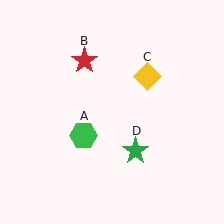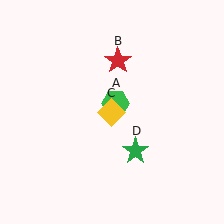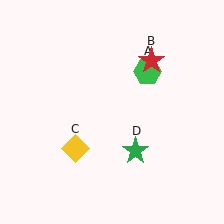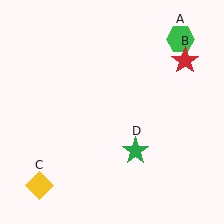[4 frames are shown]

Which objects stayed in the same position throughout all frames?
Green star (object D) remained stationary.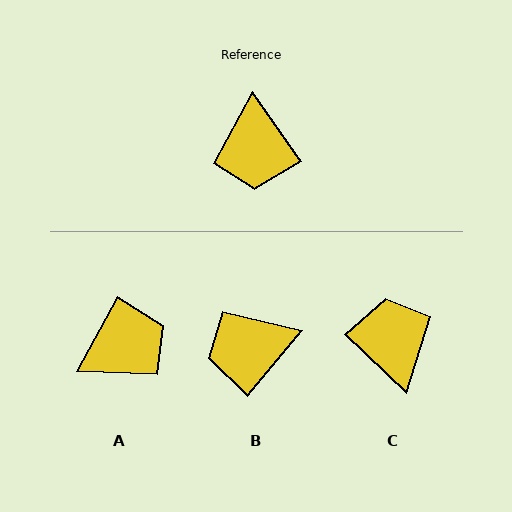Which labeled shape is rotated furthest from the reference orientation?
C, about 169 degrees away.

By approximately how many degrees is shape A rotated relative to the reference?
Approximately 117 degrees counter-clockwise.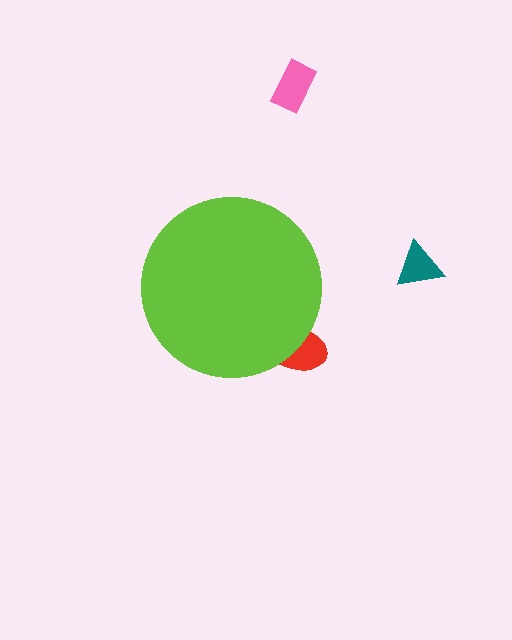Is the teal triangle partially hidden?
No, the teal triangle is fully visible.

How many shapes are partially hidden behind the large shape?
1 shape is partially hidden.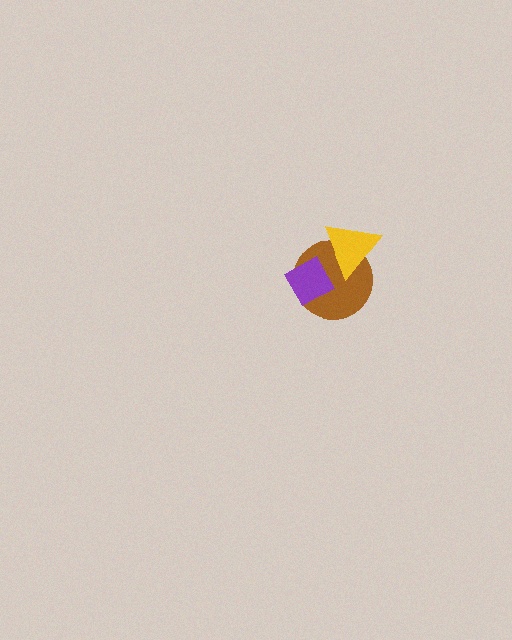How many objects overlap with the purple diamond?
1 object overlaps with the purple diamond.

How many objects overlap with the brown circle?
2 objects overlap with the brown circle.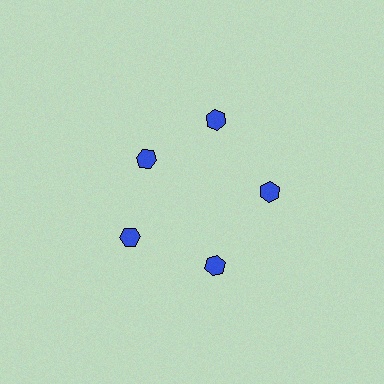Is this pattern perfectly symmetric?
No. The 5 blue hexagons are arranged in a ring, but one element near the 10 o'clock position is pulled inward toward the center, breaking the 5-fold rotational symmetry.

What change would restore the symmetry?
The symmetry would be restored by moving it outward, back onto the ring so that all 5 hexagons sit at equal angles and equal distance from the center.